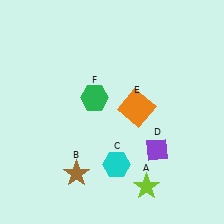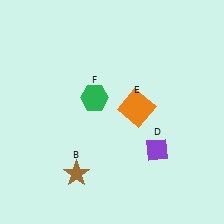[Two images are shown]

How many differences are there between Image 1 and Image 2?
There are 2 differences between the two images.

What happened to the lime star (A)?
The lime star (A) was removed in Image 2. It was in the bottom-right area of Image 1.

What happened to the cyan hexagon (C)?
The cyan hexagon (C) was removed in Image 2. It was in the bottom-right area of Image 1.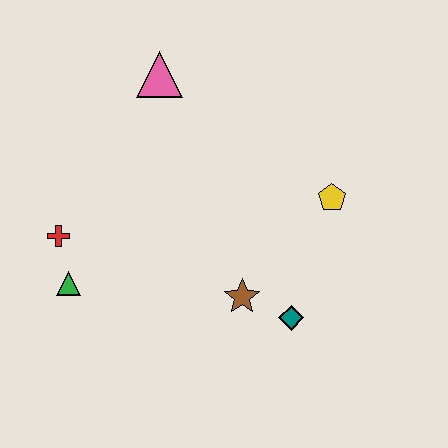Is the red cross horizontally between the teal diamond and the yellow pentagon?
No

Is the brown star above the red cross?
No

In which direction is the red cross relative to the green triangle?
The red cross is above the green triangle.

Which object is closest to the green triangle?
The red cross is closest to the green triangle.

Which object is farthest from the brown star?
The pink triangle is farthest from the brown star.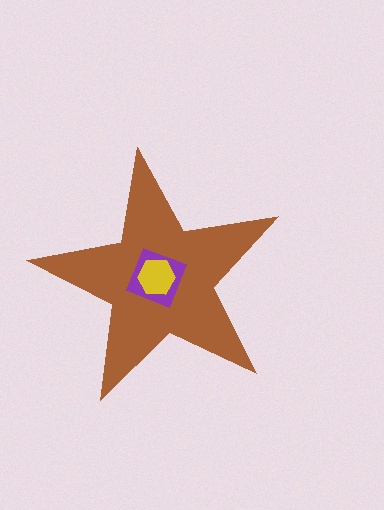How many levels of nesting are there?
3.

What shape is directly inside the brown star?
The purple square.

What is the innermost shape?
The yellow hexagon.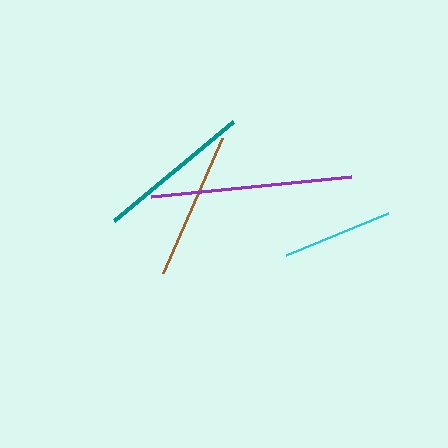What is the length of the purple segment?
The purple segment is approximately 202 pixels long.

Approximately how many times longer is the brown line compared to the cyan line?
The brown line is approximately 1.3 times the length of the cyan line.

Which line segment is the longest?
The purple line is the longest at approximately 202 pixels.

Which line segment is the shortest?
The cyan line is the shortest at approximately 111 pixels.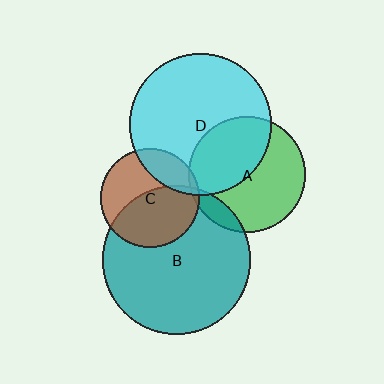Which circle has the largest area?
Circle B (teal).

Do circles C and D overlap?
Yes.